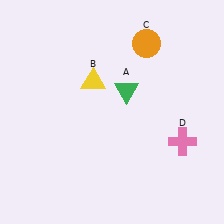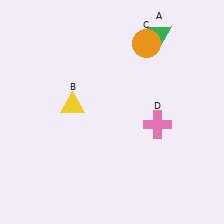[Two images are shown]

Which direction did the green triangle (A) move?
The green triangle (A) moved up.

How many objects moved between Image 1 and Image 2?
3 objects moved between the two images.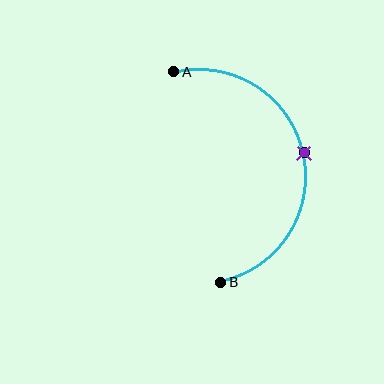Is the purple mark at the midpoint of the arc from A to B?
Yes. The purple mark lies on the arc at equal arc-length from both A and B — it is the arc midpoint.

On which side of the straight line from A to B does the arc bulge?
The arc bulges to the right of the straight line connecting A and B.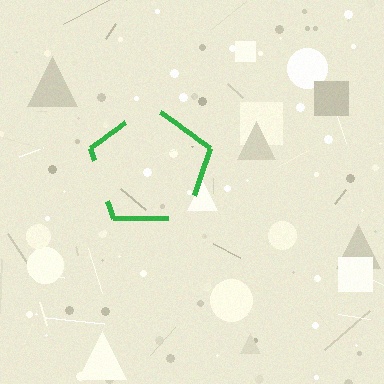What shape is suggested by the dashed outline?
The dashed outline suggests a pentagon.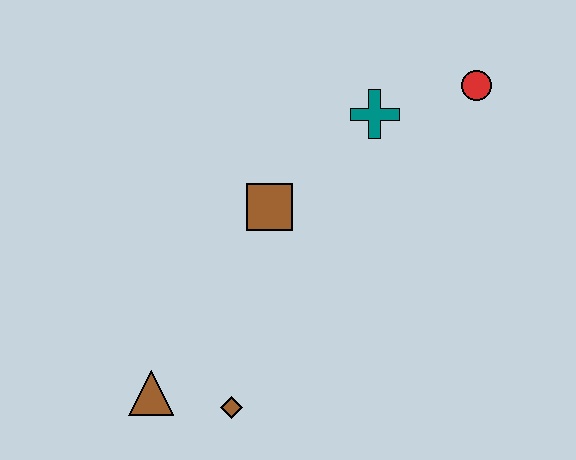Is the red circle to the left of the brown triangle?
No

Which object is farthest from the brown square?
The red circle is farthest from the brown square.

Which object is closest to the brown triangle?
The brown diamond is closest to the brown triangle.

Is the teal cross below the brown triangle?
No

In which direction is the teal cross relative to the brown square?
The teal cross is to the right of the brown square.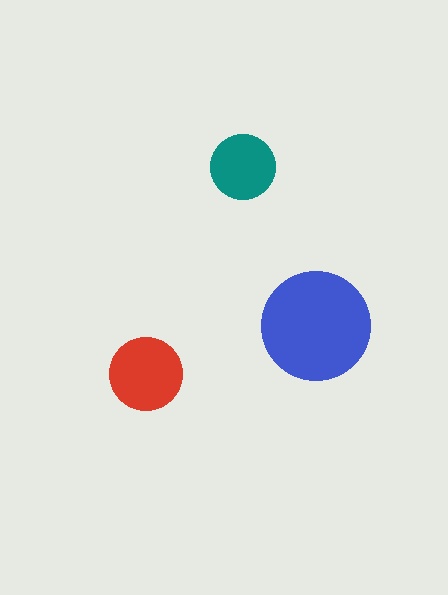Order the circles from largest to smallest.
the blue one, the red one, the teal one.